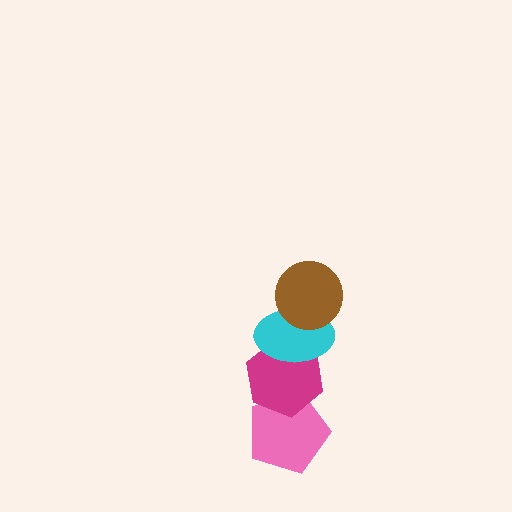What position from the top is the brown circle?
The brown circle is 1st from the top.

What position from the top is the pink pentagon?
The pink pentagon is 4th from the top.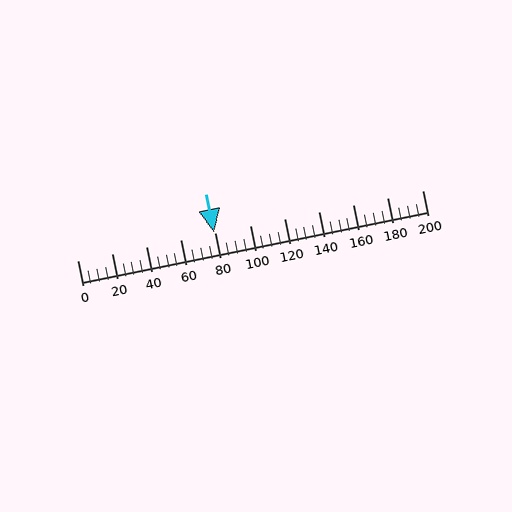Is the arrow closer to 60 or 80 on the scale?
The arrow is closer to 80.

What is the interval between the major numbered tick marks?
The major tick marks are spaced 20 units apart.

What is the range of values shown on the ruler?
The ruler shows values from 0 to 200.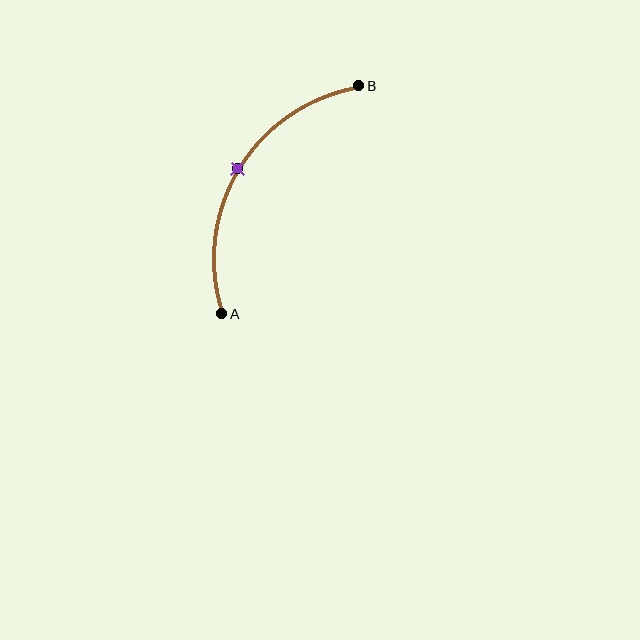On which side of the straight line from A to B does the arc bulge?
The arc bulges to the left of the straight line connecting A and B.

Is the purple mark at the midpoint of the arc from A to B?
Yes. The purple mark lies on the arc at equal arc-length from both A and B — it is the arc midpoint.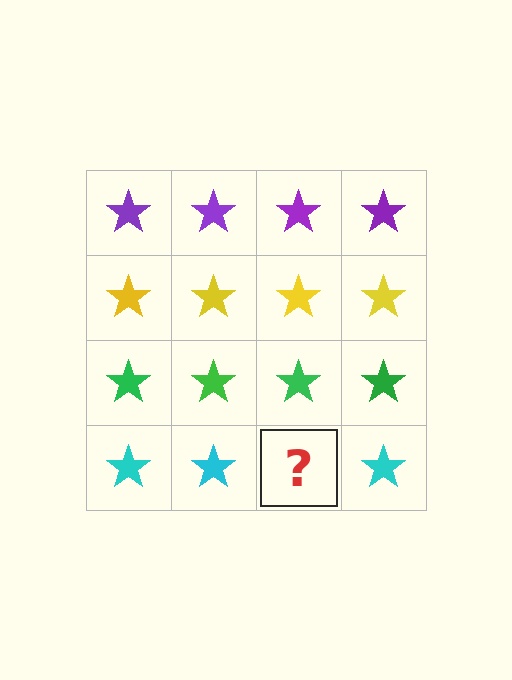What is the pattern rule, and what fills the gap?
The rule is that each row has a consistent color. The gap should be filled with a cyan star.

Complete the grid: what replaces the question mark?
The question mark should be replaced with a cyan star.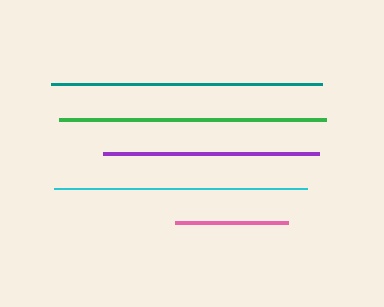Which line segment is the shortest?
The pink line is the shortest at approximately 113 pixels.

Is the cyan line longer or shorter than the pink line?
The cyan line is longer than the pink line.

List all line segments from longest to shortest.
From longest to shortest: teal, green, cyan, purple, pink.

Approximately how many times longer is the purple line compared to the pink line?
The purple line is approximately 1.9 times the length of the pink line.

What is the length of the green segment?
The green segment is approximately 267 pixels long.